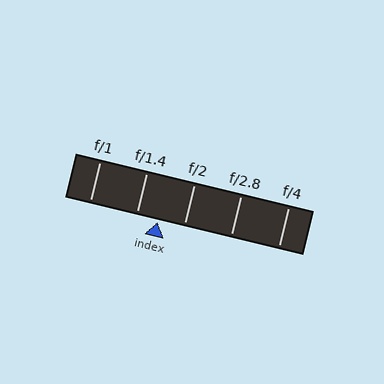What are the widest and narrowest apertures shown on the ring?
The widest aperture shown is f/1 and the narrowest is f/4.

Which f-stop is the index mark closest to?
The index mark is closest to f/1.4.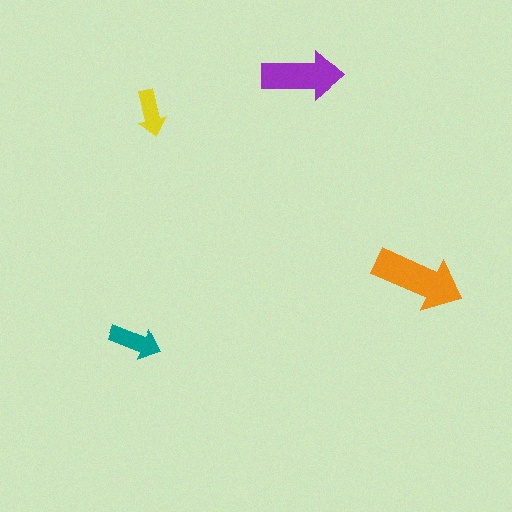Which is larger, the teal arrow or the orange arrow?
The orange one.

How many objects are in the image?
There are 4 objects in the image.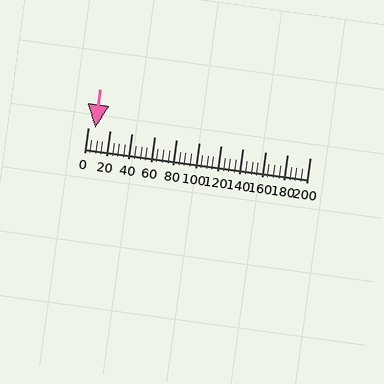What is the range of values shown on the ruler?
The ruler shows values from 0 to 200.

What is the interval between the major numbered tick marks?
The major tick marks are spaced 20 units apart.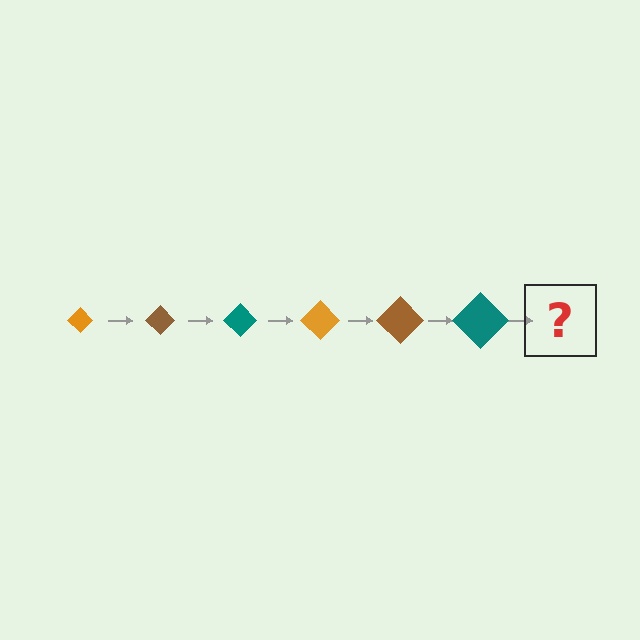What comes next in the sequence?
The next element should be an orange diamond, larger than the previous one.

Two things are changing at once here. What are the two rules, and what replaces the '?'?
The two rules are that the diamond grows larger each step and the color cycles through orange, brown, and teal. The '?' should be an orange diamond, larger than the previous one.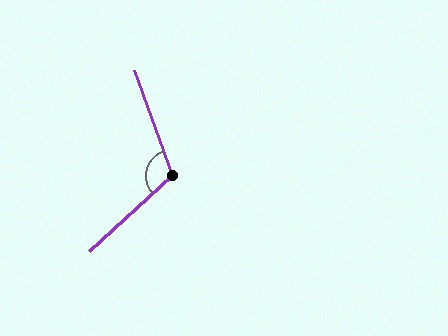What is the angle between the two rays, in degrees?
Approximately 113 degrees.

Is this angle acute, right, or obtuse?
It is obtuse.